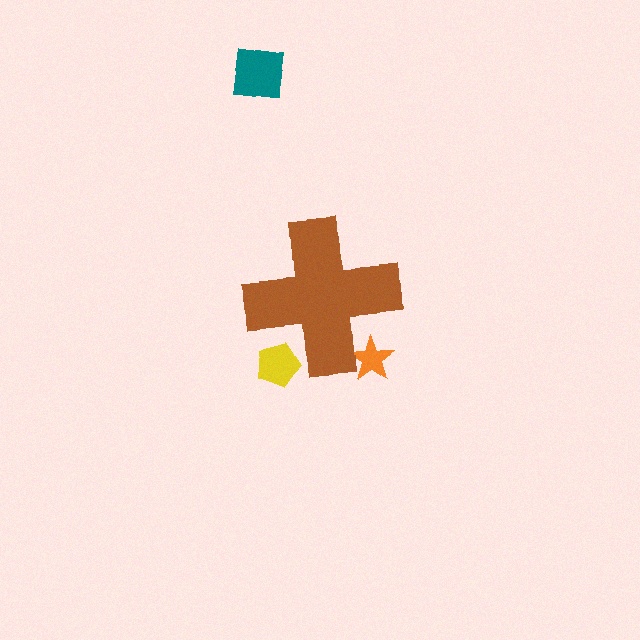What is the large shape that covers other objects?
A brown cross.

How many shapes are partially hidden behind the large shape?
2 shapes are partially hidden.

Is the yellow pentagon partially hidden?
Yes, the yellow pentagon is partially hidden behind the brown cross.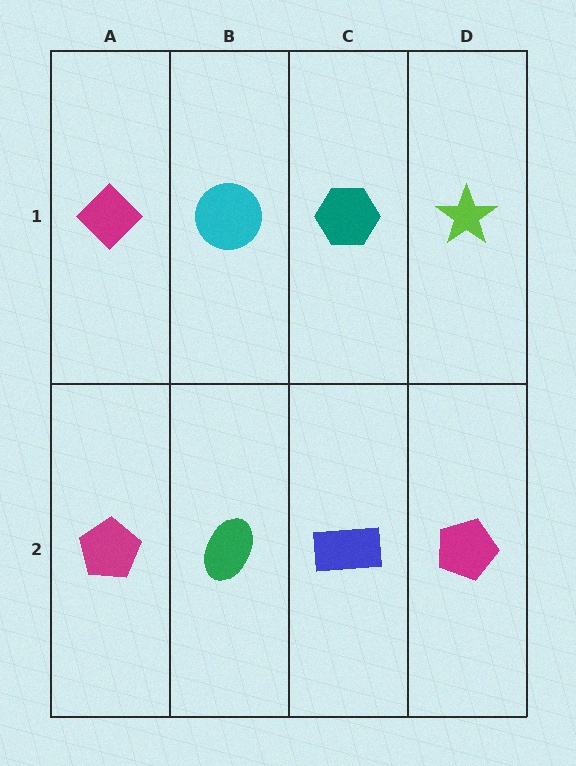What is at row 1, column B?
A cyan circle.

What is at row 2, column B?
A green ellipse.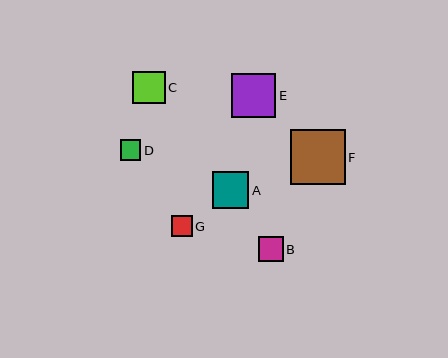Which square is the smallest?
Square D is the smallest with a size of approximately 21 pixels.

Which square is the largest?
Square F is the largest with a size of approximately 54 pixels.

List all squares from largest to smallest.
From largest to smallest: F, E, A, C, B, G, D.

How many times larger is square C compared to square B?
Square C is approximately 1.3 times the size of square B.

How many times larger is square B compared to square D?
Square B is approximately 1.2 times the size of square D.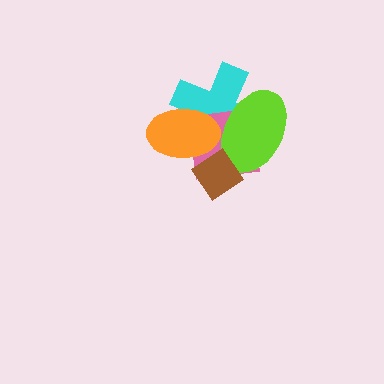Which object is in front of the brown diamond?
The orange ellipse is in front of the brown diamond.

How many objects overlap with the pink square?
4 objects overlap with the pink square.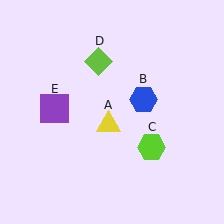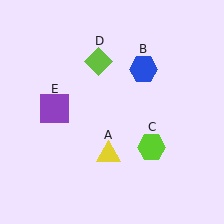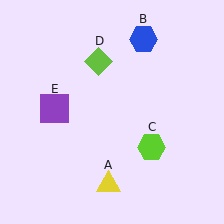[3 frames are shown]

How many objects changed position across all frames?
2 objects changed position: yellow triangle (object A), blue hexagon (object B).